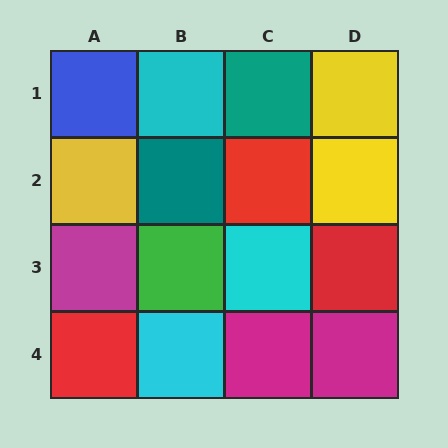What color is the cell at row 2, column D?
Yellow.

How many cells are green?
1 cell is green.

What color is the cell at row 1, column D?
Yellow.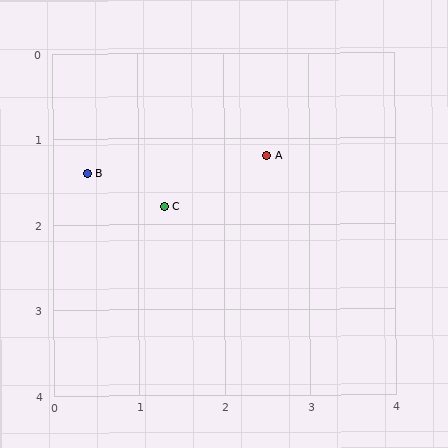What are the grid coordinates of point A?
Point A is at approximately (2.5, 1.2).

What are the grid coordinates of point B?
Point B is at approximately (0.4, 1.4).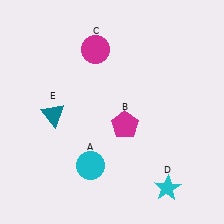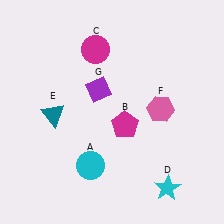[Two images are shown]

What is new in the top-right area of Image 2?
A pink hexagon (F) was added in the top-right area of Image 2.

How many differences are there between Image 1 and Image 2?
There are 2 differences between the two images.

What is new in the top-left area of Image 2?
A purple diamond (G) was added in the top-left area of Image 2.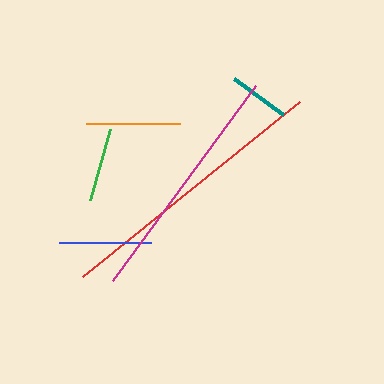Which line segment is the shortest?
The teal line is the shortest at approximately 61 pixels.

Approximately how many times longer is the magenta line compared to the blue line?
The magenta line is approximately 2.6 times the length of the blue line.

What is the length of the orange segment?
The orange segment is approximately 93 pixels long.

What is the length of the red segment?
The red segment is approximately 280 pixels long.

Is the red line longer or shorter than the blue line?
The red line is longer than the blue line.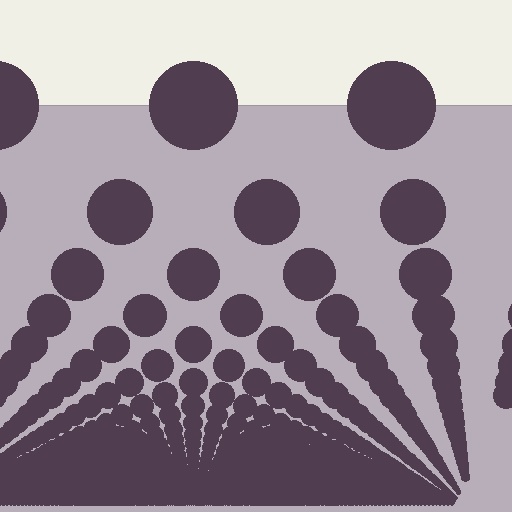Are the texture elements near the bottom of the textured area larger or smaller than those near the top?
Smaller. The gradient is inverted — elements near the bottom are smaller and denser.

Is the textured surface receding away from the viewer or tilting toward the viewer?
The surface appears to tilt toward the viewer. Texture elements get larger and sparser toward the top.